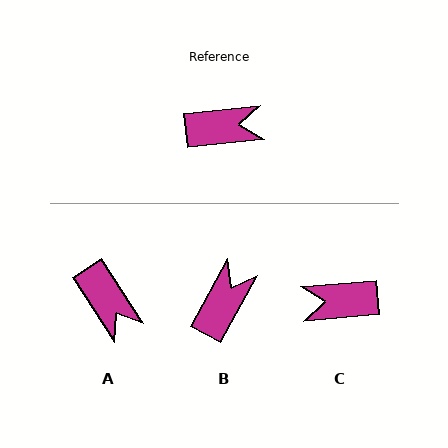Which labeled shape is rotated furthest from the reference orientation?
C, about 179 degrees away.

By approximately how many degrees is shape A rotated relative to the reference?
Approximately 63 degrees clockwise.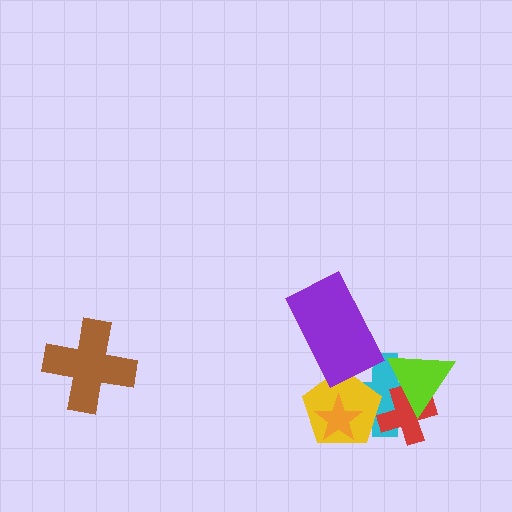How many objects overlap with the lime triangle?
2 objects overlap with the lime triangle.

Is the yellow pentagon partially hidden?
Yes, it is partially covered by another shape.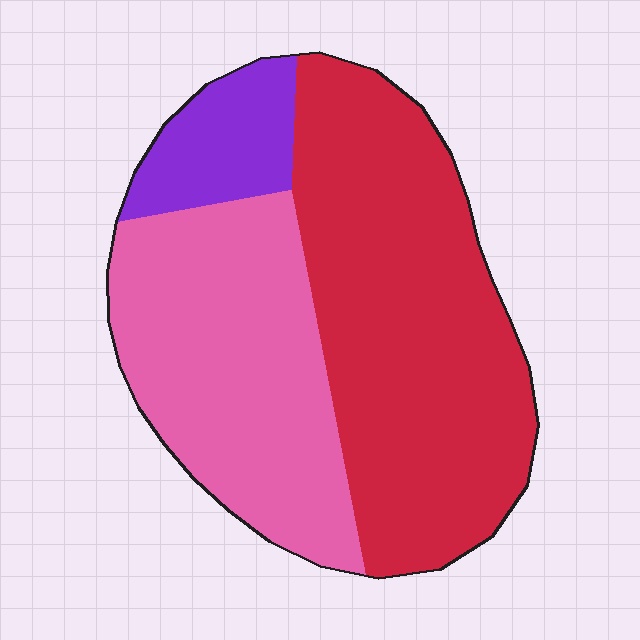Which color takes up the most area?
Red, at roughly 50%.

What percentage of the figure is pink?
Pink takes up about three eighths (3/8) of the figure.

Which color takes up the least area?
Purple, at roughly 10%.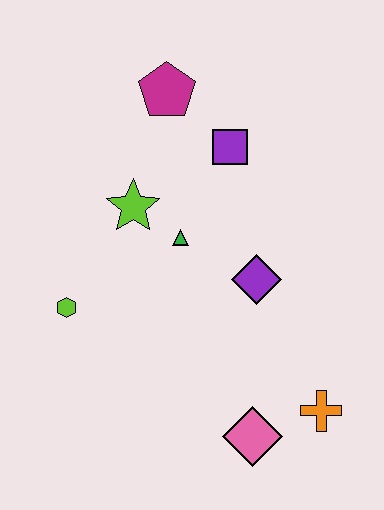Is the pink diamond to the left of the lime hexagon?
No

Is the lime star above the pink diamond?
Yes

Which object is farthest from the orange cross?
The magenta pentagon is farthest from the orange cross.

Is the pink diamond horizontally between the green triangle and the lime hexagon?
No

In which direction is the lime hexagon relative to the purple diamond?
The lime hexagon is to the left of the purple diamond.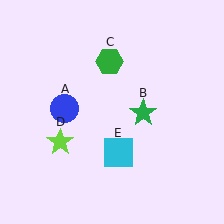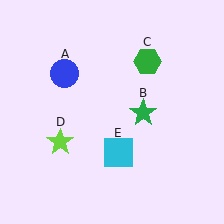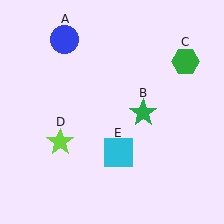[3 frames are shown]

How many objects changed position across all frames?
2 objects changed position: blue circle (object A), green hexagon (object C).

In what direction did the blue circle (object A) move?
The blue circle (object A) moved up.